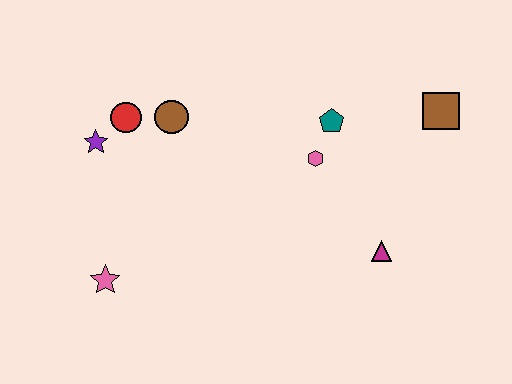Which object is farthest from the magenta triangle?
The purple star is farthest from the magenta triangle.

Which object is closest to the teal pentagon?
The pink hexagon is closest to the teal pentagon.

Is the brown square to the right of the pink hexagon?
Yes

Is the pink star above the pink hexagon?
No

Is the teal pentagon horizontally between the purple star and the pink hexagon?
No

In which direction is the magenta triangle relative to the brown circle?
The magenta triangle is to the right of the brown circle.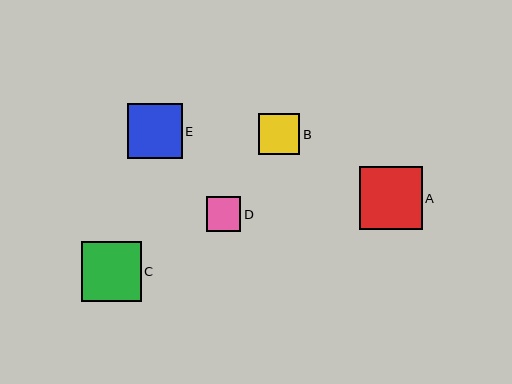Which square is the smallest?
Square D is the smallest with a size of approximately 34 pixels.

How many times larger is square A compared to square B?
Square A is approximately 1.5 times the size of square B.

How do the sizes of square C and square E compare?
Square C and square E are approximately the same size.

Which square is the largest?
Square A is the largest with a size of approximately 63 pixels.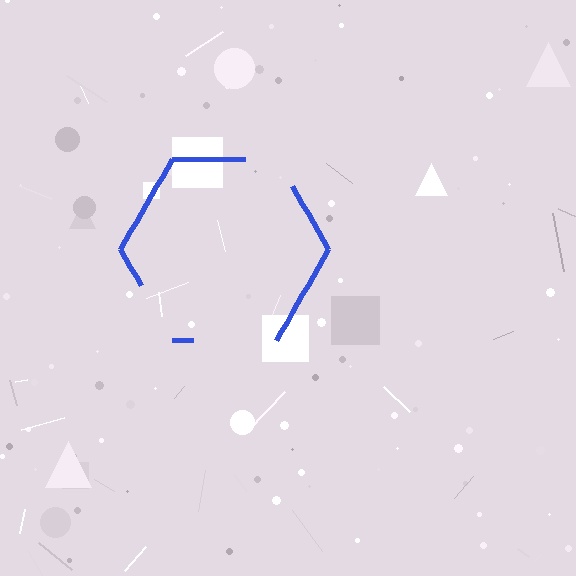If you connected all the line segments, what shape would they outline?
They would outline a hexagon.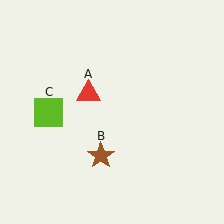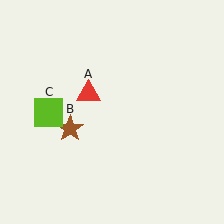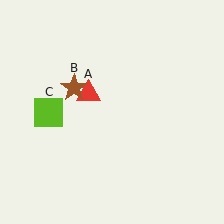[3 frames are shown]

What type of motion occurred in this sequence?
The brown star (object B) rotated clockwise around the center of the scene.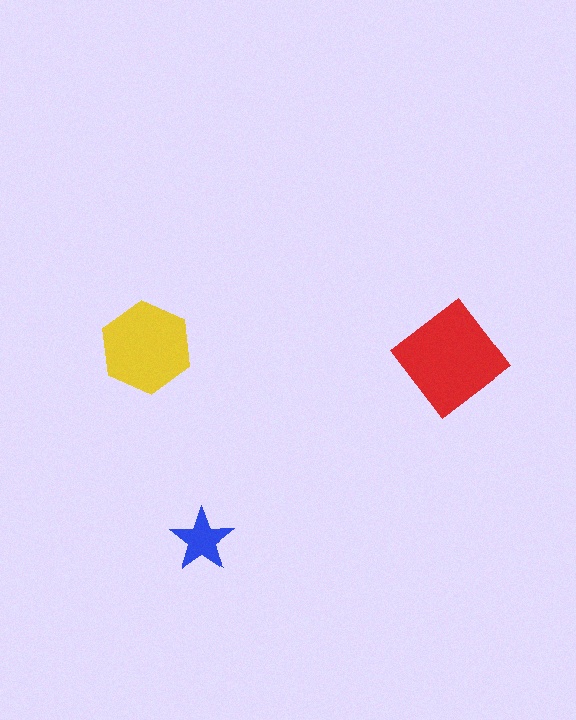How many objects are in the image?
There are 3 objects in the image.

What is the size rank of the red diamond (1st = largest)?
1st.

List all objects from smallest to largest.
The blue star, the yellow hexagon, the red diamond.